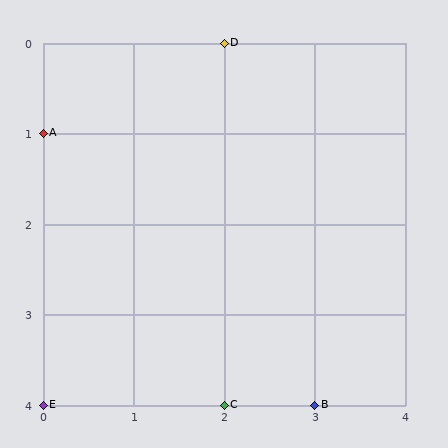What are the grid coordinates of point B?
Point B is at grid coordinates (3, 4).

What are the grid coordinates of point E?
Point E is at grid coordinates (0, 4).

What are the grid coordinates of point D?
Point D is at grid coordinates (2, 0).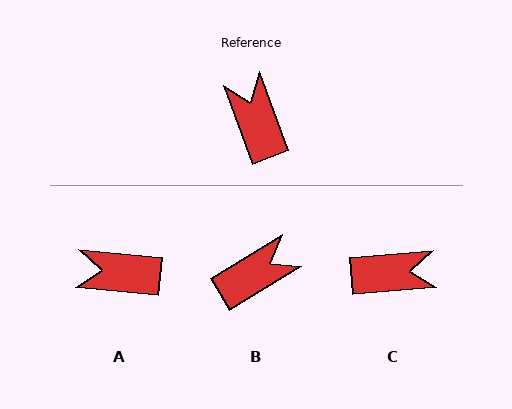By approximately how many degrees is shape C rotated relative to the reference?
Approximately 106 degrees clockwise.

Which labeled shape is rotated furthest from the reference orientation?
C, about 106 degrees away.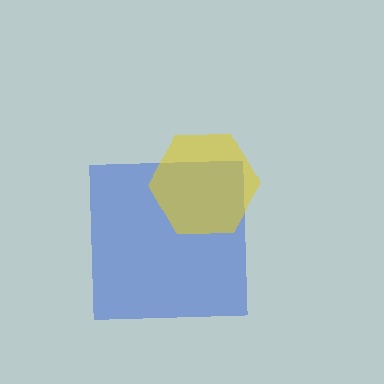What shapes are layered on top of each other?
The layered shapes are: a blue square, a yellow hexagon.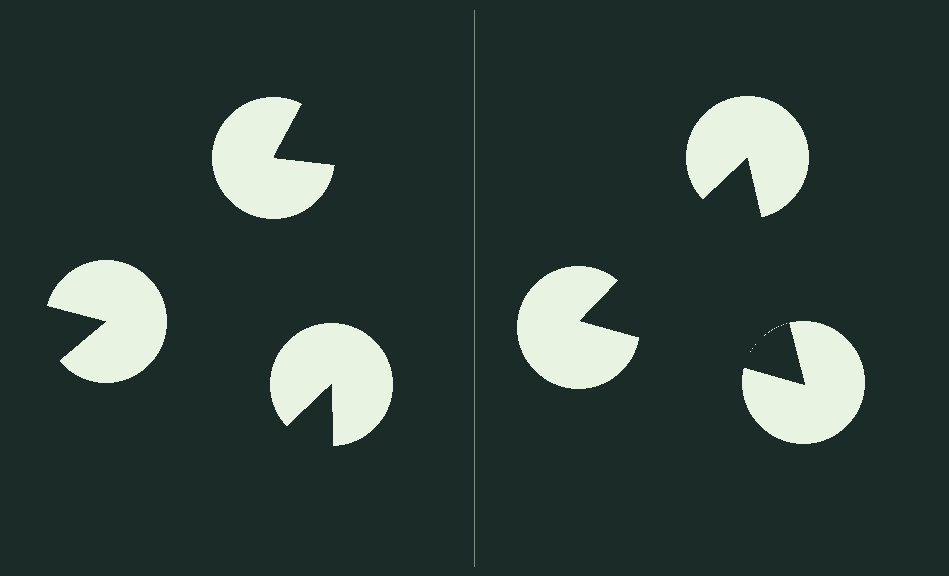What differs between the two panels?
The pac-man discs are positioned identically on both sides; only the wedge orientations differ. On the right they align to a triangle; on the left they are misaligned.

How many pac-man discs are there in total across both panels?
6 — 3 on each side.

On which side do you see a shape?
An illusory triangle appears on the right side. On the left side the wedge cuts are rotated, so no coherent shape forms.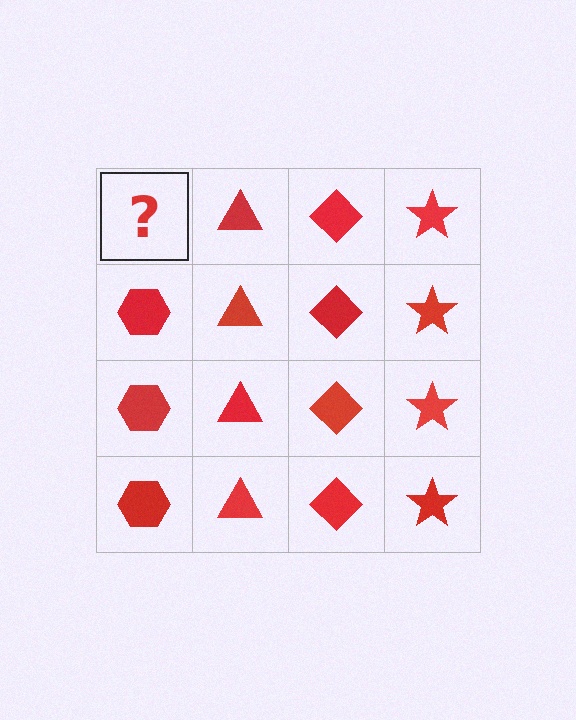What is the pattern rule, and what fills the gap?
The rule is that each column has a consistent shape. The gap should be filled with a red hexagon.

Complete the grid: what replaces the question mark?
The question mark should be replaced with a red hexagon.